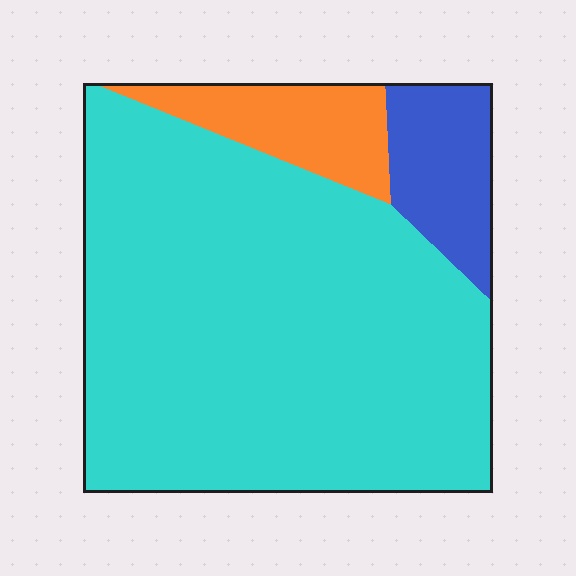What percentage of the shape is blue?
Blue takes up about one tenth (1/10) of the shape.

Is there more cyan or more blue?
Cyan.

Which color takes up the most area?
Cyan, at roughly 80%.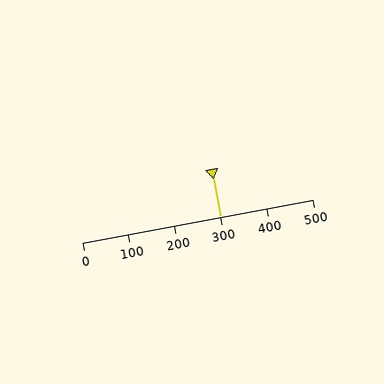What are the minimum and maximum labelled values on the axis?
The axis runs from 0 to 500.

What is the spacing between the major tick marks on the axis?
The major ticks are spaced 100 apart.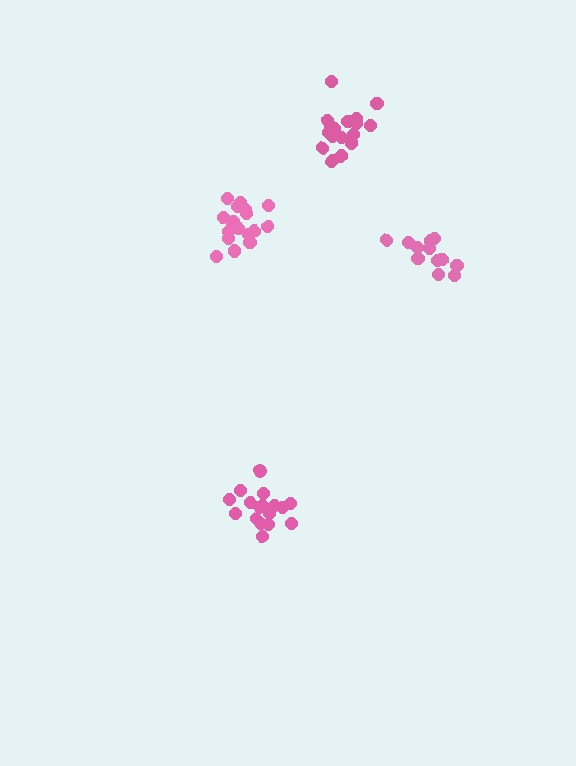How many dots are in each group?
Group 1: 18 dots, Group 2: 18 dots, Group 3: 12 dots, Group 4: 17 dots (65 total).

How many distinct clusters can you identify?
There are 4 distinct clusters.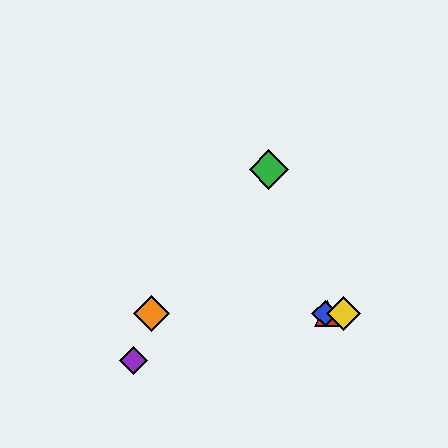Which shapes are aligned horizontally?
The red triangle, the blue diamond, the yellow diamond, the orange diamond are aligned horizontally.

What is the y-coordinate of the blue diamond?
The blue diamond is at y≈314.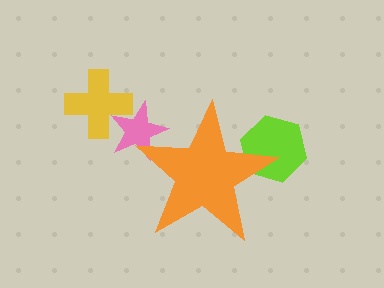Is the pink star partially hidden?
Yes, the pink star is partially hidden behind the orange star.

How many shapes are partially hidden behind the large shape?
2 shapes are partially hidden.